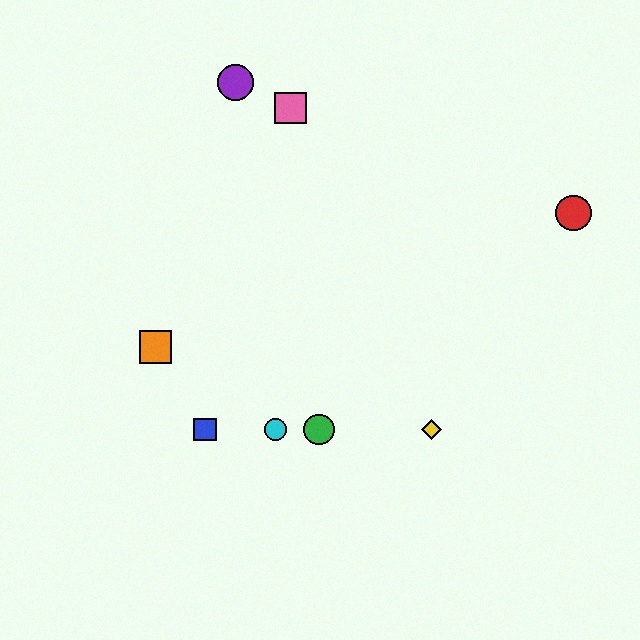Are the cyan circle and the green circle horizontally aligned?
Yes, both are at y≈430.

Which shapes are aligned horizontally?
The blue square, the green circle, the yellow diamond, the cyan circle are aligned horizontally.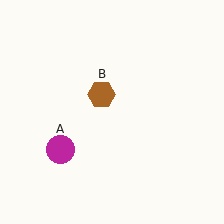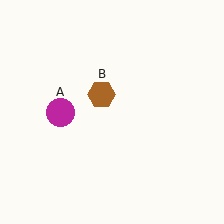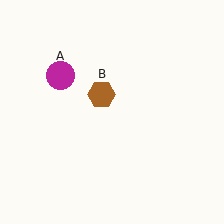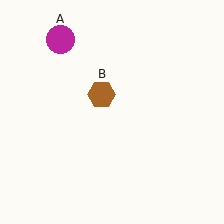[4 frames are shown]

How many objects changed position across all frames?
1 object changed position: magenta circle (object A).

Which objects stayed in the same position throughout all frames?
Brown hexagon (object B) remained stationary.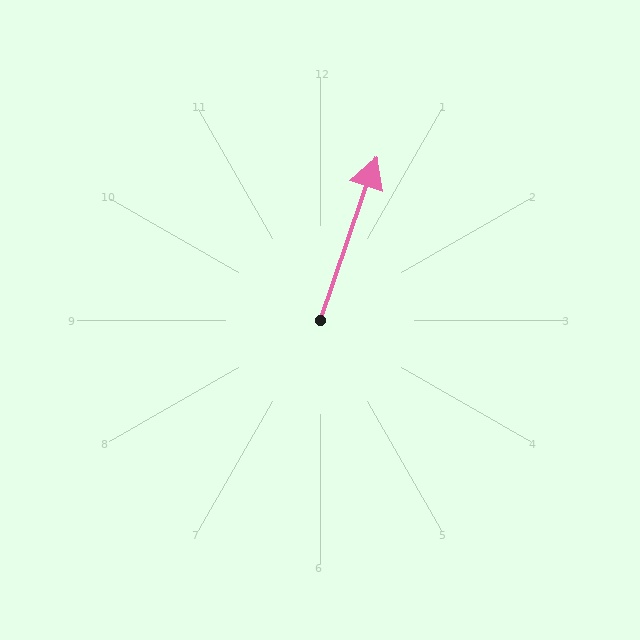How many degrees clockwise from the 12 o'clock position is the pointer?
Approximately 19 degrees.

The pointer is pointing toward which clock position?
Roughly 1 o'clock.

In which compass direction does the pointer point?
North.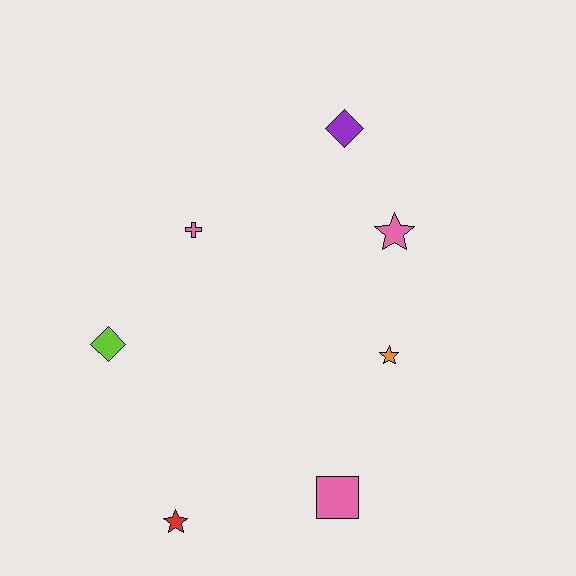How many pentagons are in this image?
There are no pentagons.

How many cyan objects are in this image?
There are no cyan objects.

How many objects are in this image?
There are 7 objects.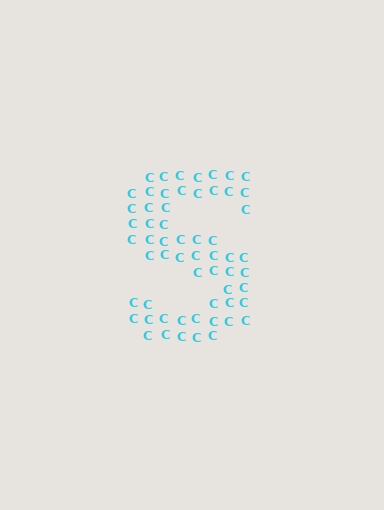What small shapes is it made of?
It is made of small letter C's.